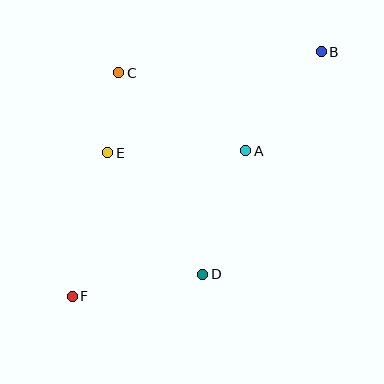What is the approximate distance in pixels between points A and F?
The distance between A and F is approximately 227 pixels.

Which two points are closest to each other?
Points C and E are closest to each other.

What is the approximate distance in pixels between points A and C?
The distance between A and C is approximately 149 pixels.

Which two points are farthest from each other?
Points B and F are farthest from each other.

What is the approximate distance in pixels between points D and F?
The distance between D and F is approximately 133 pixels.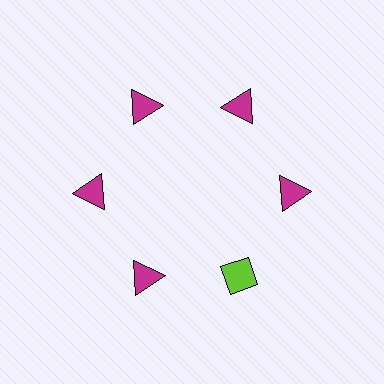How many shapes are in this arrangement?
There are 6 shapes arranged in a ring pattern.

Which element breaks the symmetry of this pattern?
The lime diamond at roughly the 5 o'clock position breaks the symmetry. All other shapes are magenta triangles.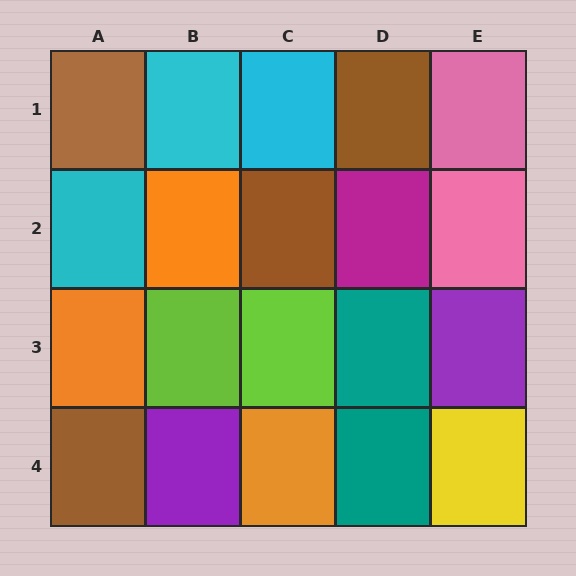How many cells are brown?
4 cells are brown.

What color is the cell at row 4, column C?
Orange.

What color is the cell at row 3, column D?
Teal.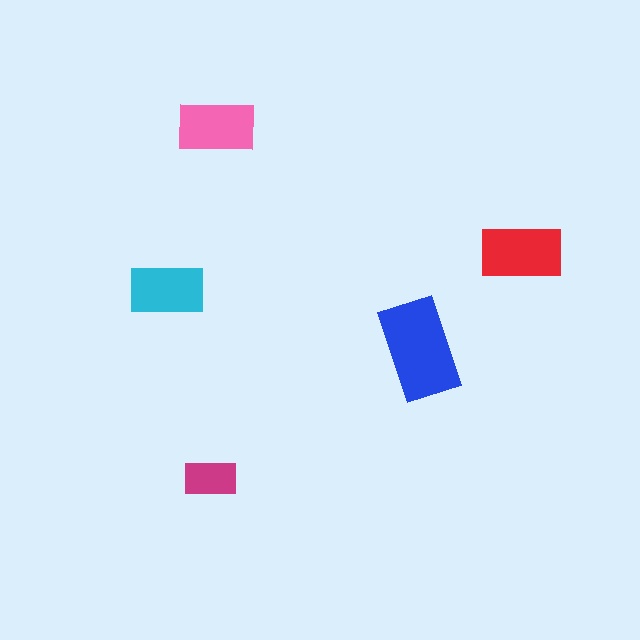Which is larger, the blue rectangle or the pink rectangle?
The blue one.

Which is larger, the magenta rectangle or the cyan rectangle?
The cyan one.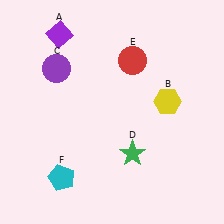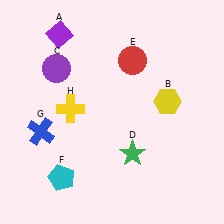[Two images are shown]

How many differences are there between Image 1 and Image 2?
There are 2 differences between the two images.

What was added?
A blue cross (G), a yellow cross (H) were added in Image 2.